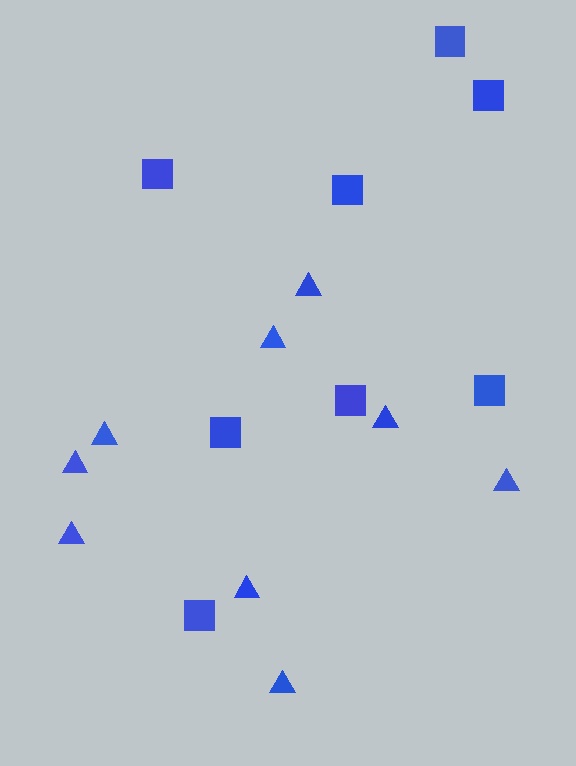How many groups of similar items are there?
There are 2 groups: one group of triangles (9) and one group of squares (8).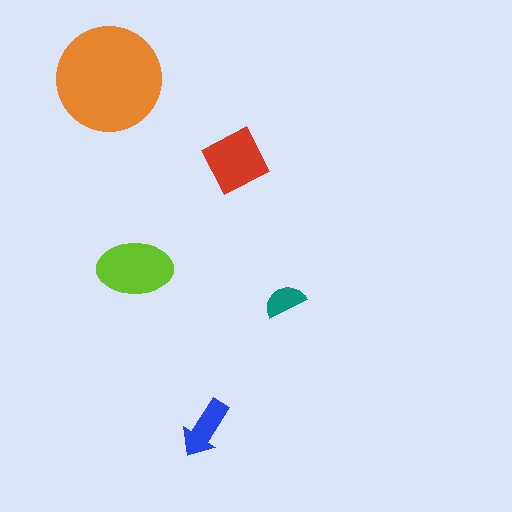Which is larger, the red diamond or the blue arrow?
The red diamond.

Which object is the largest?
The orange circle.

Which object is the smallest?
The teal semicircle.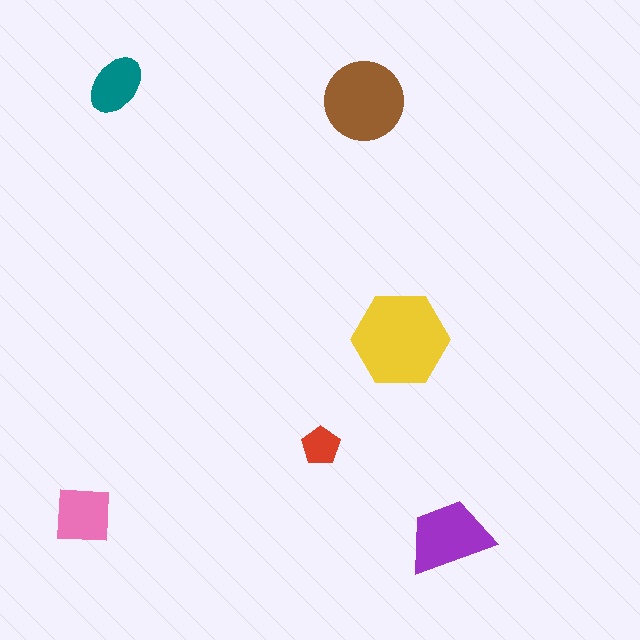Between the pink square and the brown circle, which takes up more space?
The brown circle.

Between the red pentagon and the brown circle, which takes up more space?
The brown circle.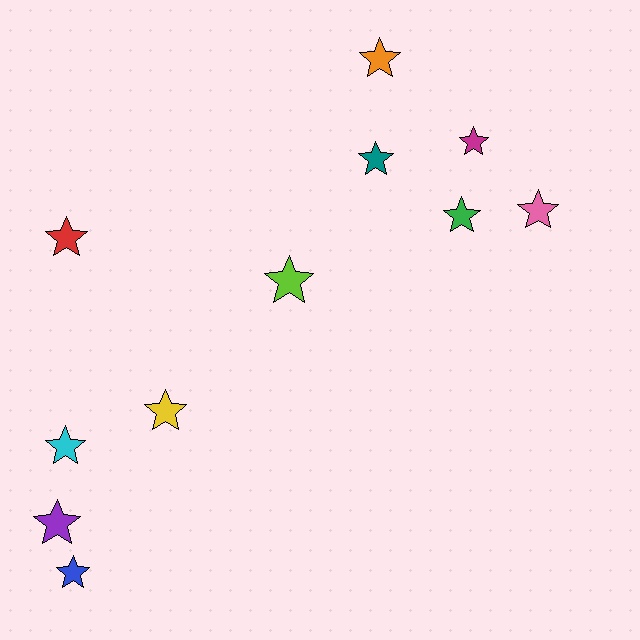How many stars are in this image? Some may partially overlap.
There are 11 stars.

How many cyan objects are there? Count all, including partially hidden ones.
There is 1 cyan object.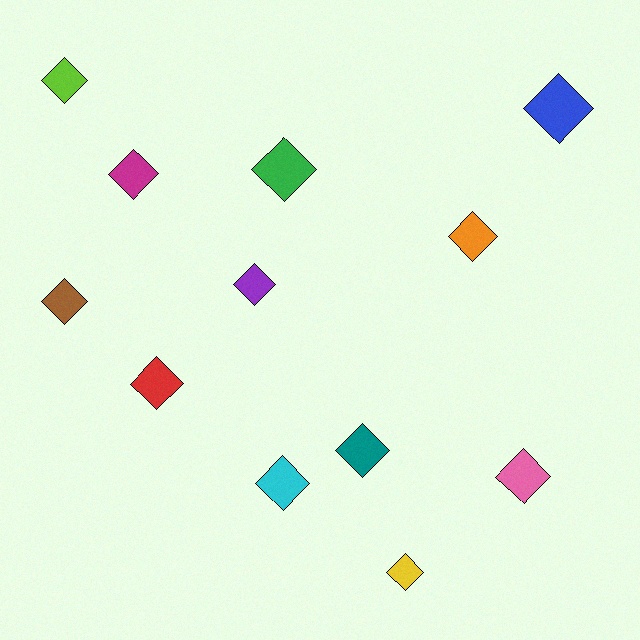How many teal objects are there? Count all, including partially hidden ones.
There is 1 teal object.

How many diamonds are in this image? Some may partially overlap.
There are 12 diamonds.